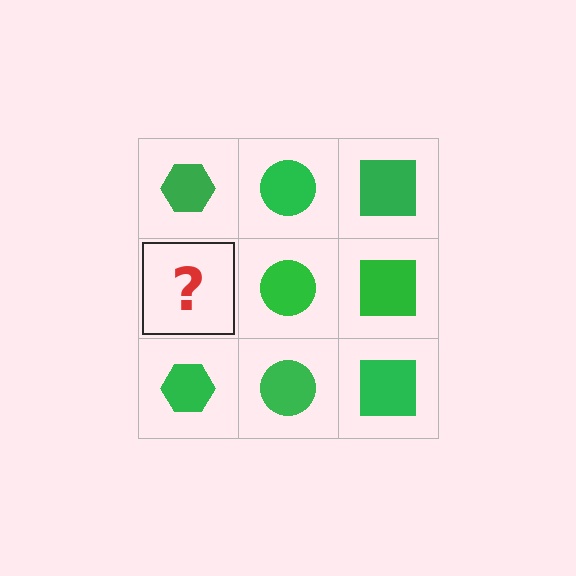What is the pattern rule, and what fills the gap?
The rule is that each column has a consistent shape. The gap should be filled with a green hexagon.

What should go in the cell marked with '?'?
The missing cell should contain a green hexagon.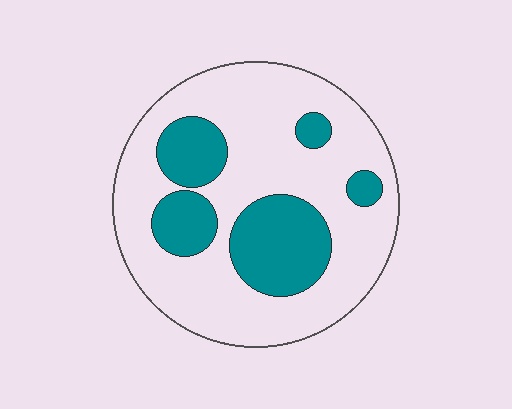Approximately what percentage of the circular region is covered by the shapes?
Approximately 30%.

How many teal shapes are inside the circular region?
5.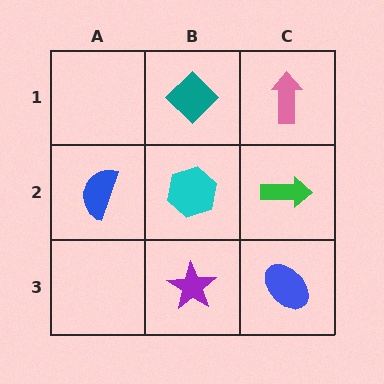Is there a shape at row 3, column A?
No, that cell is empty.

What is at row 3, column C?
A blue ellipse.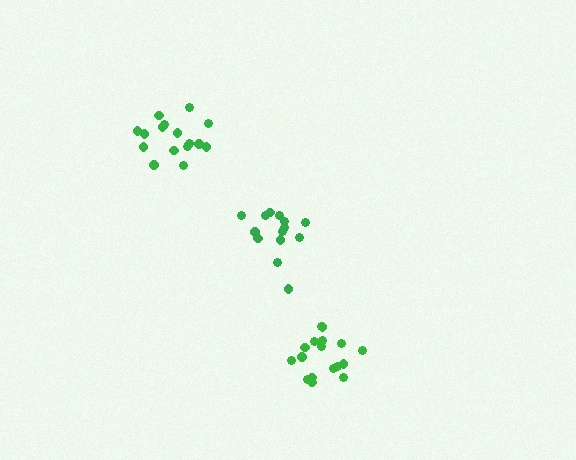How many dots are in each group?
Group 1: 17 dots, Group 2: 16 dots, Group 3: 14 dots (47 total).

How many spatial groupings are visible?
There are 3 spatial groupings.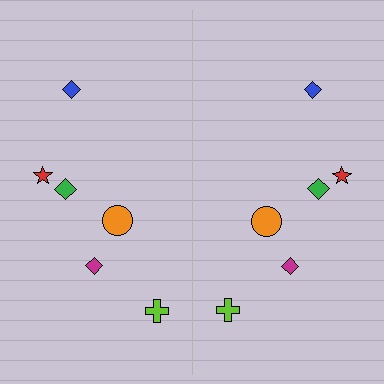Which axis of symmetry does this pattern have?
The pattern has a vertical axis of symmetry running through the center of the image.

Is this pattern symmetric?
Yes, this pattern has bilateral (reflection) symmetry.